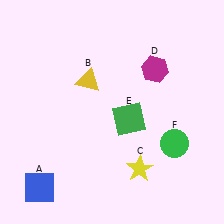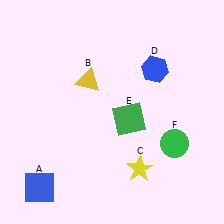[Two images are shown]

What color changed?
The hexagon (D) changed from magenta in Image 1 to blue in Image 2.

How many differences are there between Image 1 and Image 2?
There is 1 difference between the two images.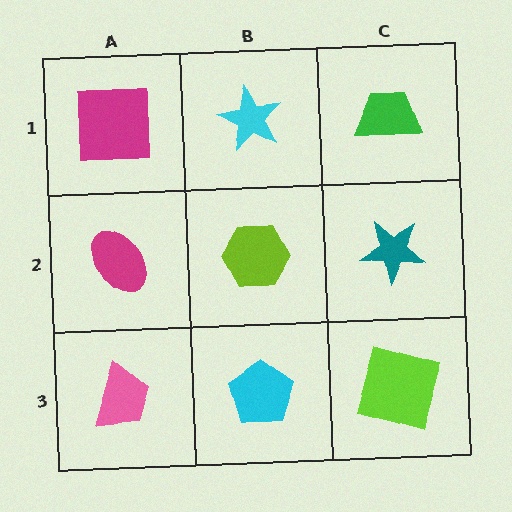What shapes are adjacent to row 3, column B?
A lime hexagon (row 2, column B), a pink trapezoid (row 3, column A), a lime square (row 3, column C).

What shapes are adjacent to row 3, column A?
A magenta ellipse (row 2, column A), a cyan pentagon (row 3, column B).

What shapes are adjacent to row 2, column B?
A cyan star (row 1, column B), a cyan pentagon (row 3, column B), a magenta ellipse (row 2, column A), a teal star (row 2, column C).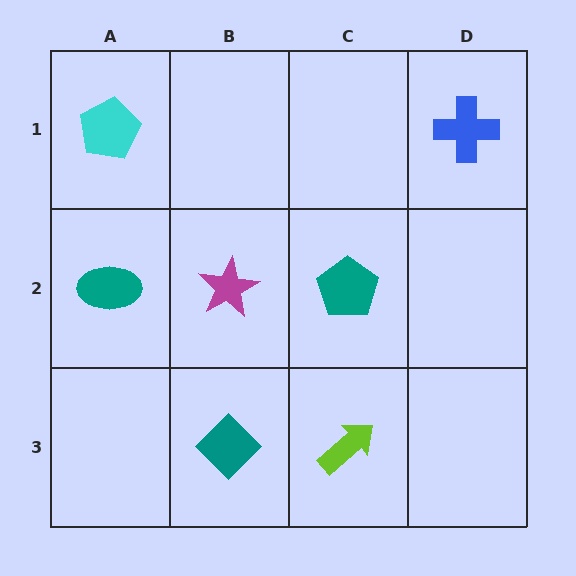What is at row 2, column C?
A teal pentagon.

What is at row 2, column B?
A magenta star.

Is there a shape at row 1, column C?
No, that cell is empty.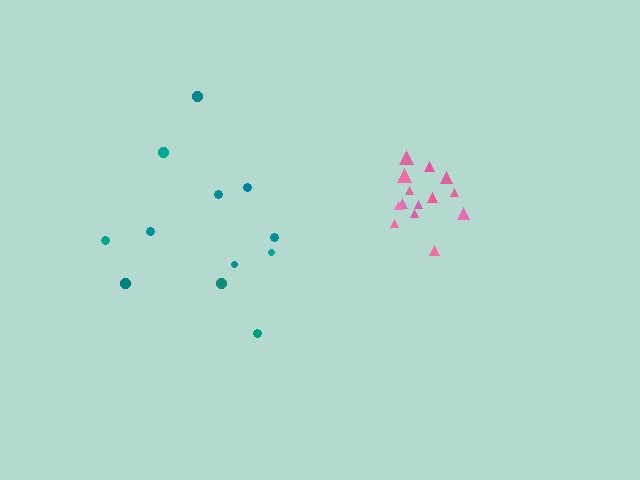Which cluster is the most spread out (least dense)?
Teal.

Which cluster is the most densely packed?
Pink.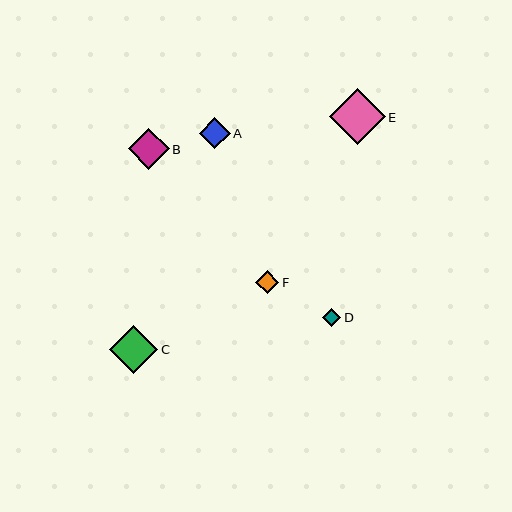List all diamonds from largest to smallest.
From largest to smallest: E, C, B, A, F, D.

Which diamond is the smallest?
Diamond D is the smallest with a size of approximately 18 pixels.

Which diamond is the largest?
Diamond E is the largest with a size of approximately 56 pixels.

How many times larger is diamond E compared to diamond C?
Diamond E is approximately 1.2 times the size of diamond C.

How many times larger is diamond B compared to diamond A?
Diamond B is approximately 1.3 times the size of diamond A.